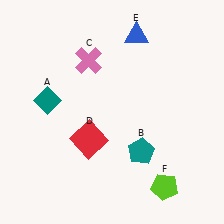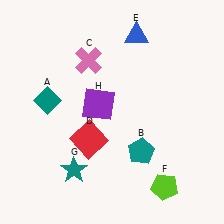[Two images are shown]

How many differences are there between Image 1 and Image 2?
There are 2 differences between the two images.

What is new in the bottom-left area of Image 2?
A teal star (G) was added in the bottom-left area of Image 2.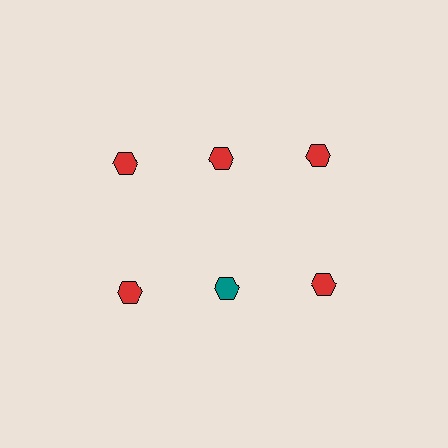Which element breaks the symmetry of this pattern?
The teal hexagon in the second row, second from left column breaks the symmetry. All other shapes are red hexagons.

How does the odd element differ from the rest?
It has a different color: teal instead of red.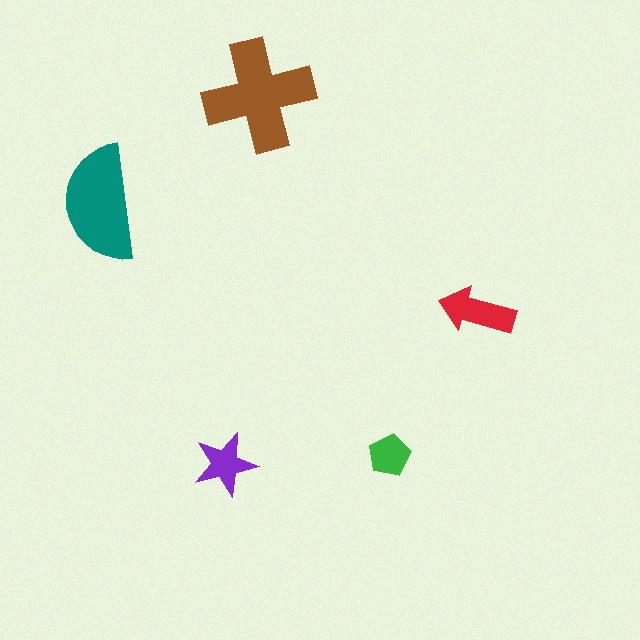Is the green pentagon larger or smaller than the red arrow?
Smaller.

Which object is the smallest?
The green pentagon.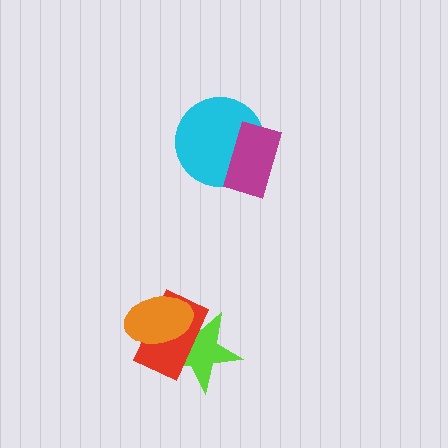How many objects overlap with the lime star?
2 objects overlap with the lime star.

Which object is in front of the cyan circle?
The magenta rectangle is in front of the cyan circle.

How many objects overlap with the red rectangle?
2 objects overlap with the red rectangle.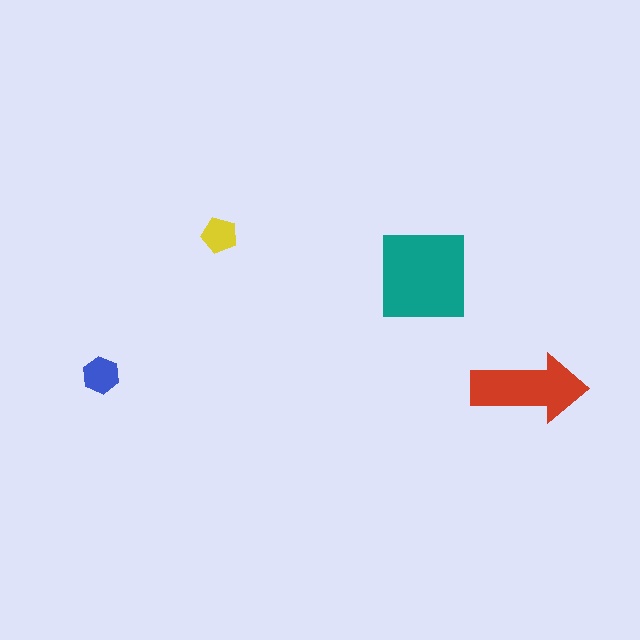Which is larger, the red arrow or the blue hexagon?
The red arrow.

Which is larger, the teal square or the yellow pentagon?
The teal square.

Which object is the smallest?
The yellow pentagon.